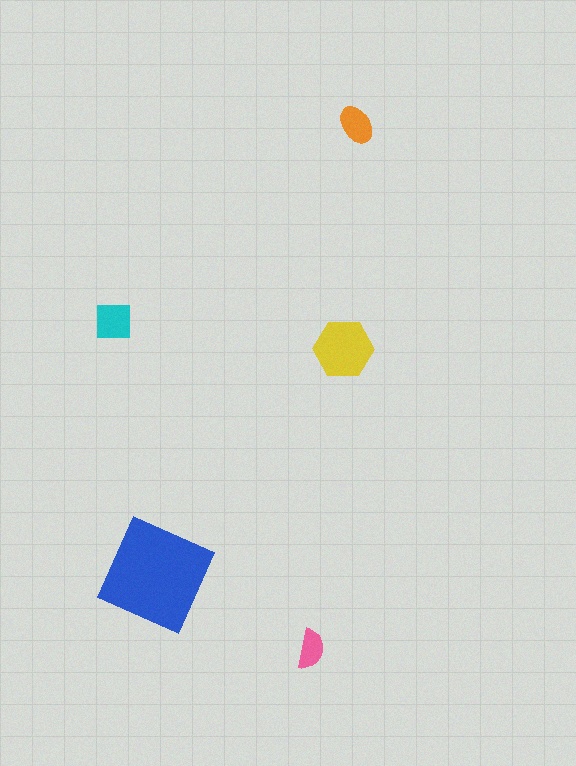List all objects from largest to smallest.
The blue diamond, the yellow hexagon, the cyan square, the orange ellipse, the pink semicircle.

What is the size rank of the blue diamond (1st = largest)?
1st.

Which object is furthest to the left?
The cyan square is leftmost.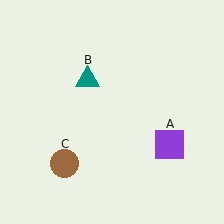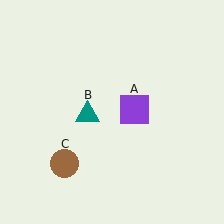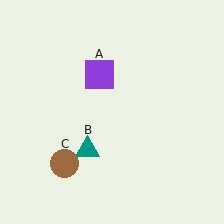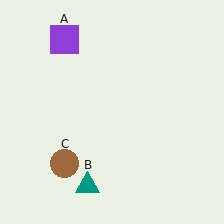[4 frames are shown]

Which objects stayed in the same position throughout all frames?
Brown circle (object C) remained stationary.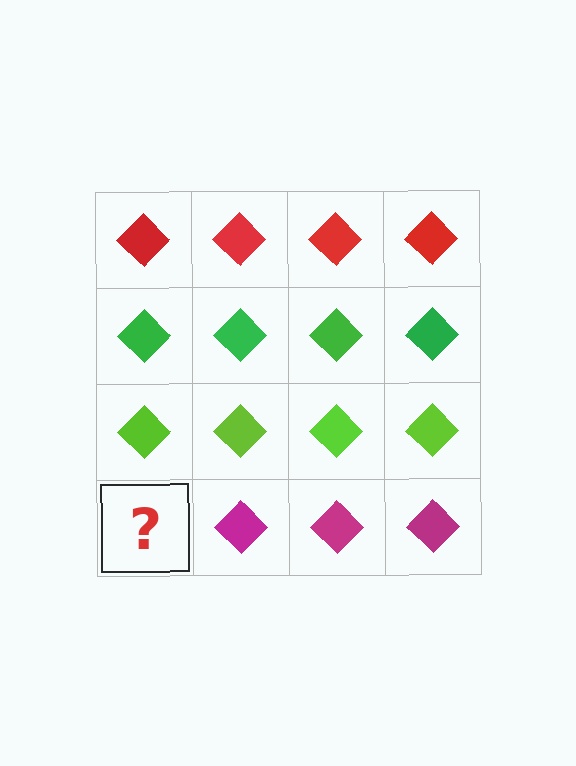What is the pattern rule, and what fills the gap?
The rule is that each row has a consistent color. The gap should be filled with a magenta diamond.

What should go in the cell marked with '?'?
The missing cell should contain a magenta diamond.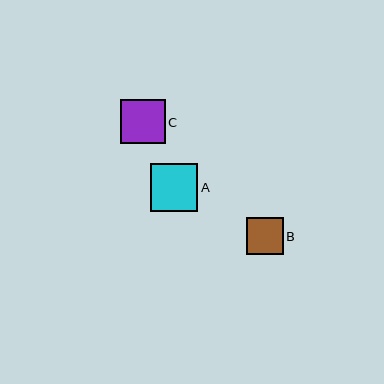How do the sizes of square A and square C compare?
Square A and square C are approximately the same size.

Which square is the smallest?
Square B is the smallest with a size of approximately 36 pixels.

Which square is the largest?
Square A is the largest with a size of approximately 47 pixels.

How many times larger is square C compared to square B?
Square C is approximately 1.2 times the size of square B.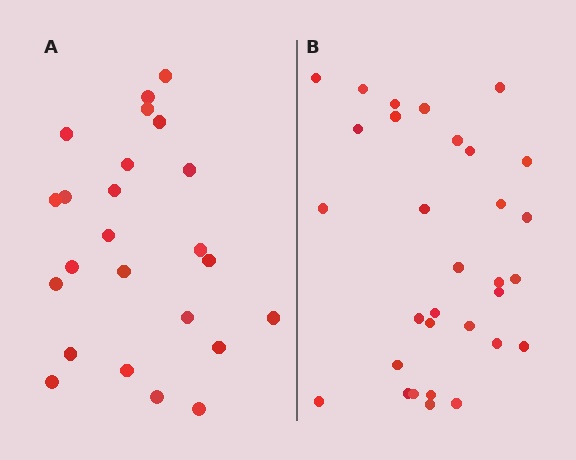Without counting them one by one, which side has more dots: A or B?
Region B (the right region) has more dots.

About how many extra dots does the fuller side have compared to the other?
Region B has roughly 8 or so more dots than region A.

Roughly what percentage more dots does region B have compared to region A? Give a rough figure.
About 30% more.